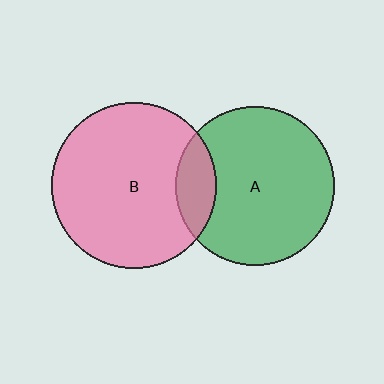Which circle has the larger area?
Circle B (pink).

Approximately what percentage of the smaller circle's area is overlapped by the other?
Approximately 15%.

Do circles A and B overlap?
Yes.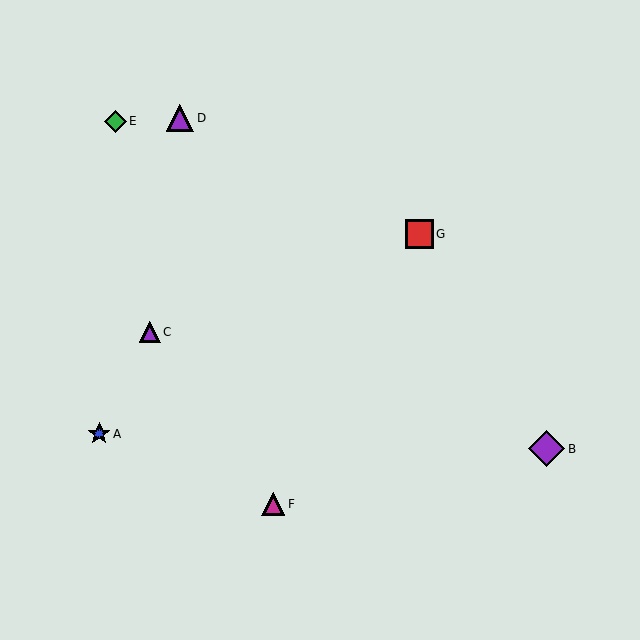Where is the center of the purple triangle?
The center of the purple triangle is at (180, 118).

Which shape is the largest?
The purple diamond (labeled B) is the largest.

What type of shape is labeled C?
Shape C is a purple triangle.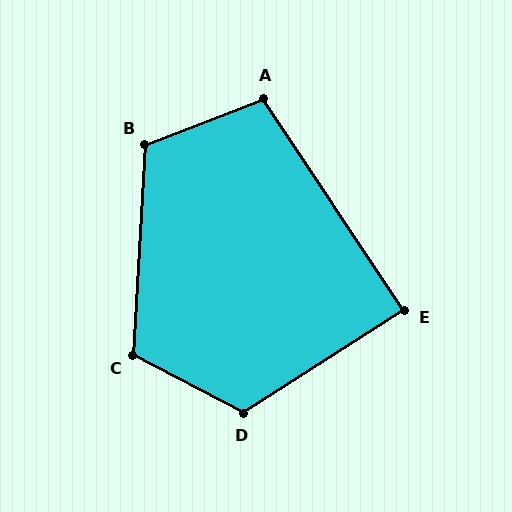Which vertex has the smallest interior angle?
E, at approximately 89 degrees.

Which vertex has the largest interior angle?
D, at approximately 119 degrees.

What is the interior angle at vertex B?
Approximately 114 degrees (obtuse).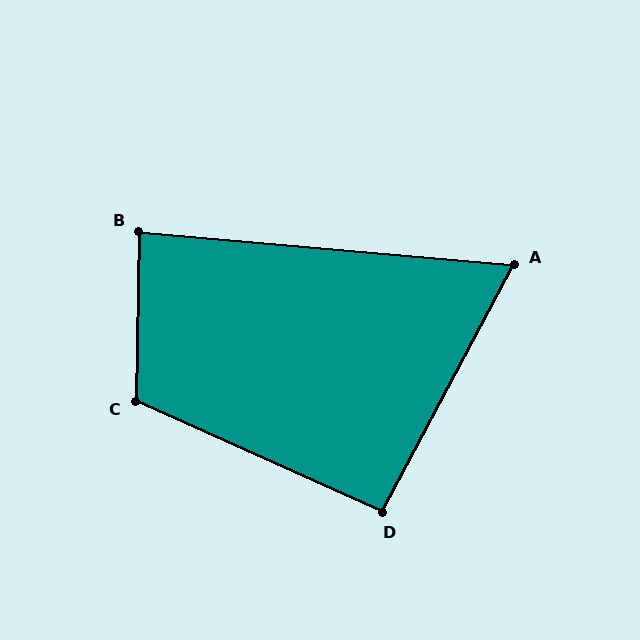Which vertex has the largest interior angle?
C, at approximately 113 degrees.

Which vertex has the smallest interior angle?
A, at approximately 67 degrees.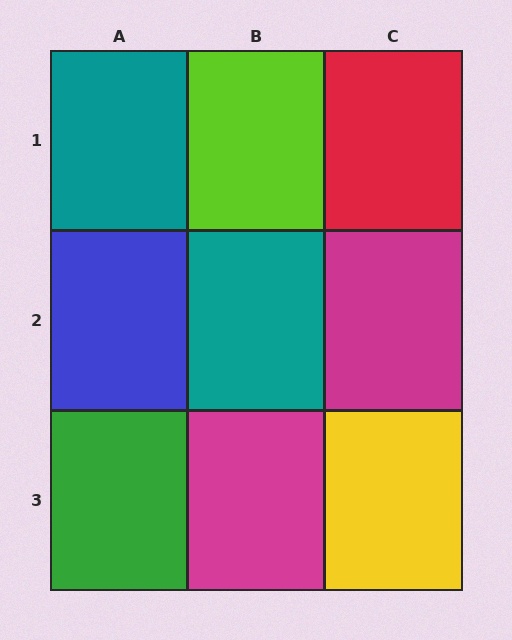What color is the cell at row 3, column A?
Green.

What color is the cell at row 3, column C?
Yellow.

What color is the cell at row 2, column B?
Teal.